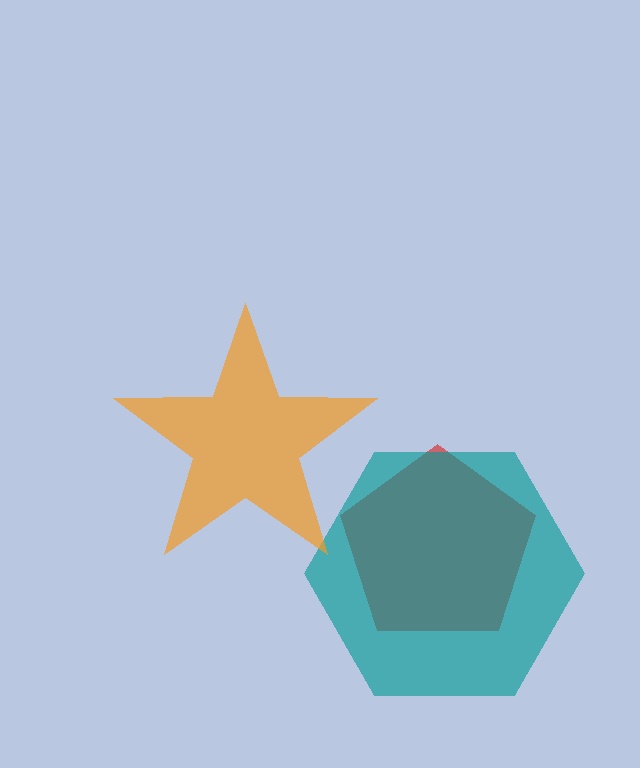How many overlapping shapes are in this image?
There are 3 overlapping shapes in the image.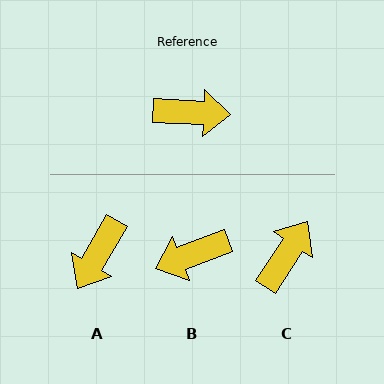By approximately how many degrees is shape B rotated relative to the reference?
Approximately 157 degrees clockwise.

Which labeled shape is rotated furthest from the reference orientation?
B, about 157 degrees away.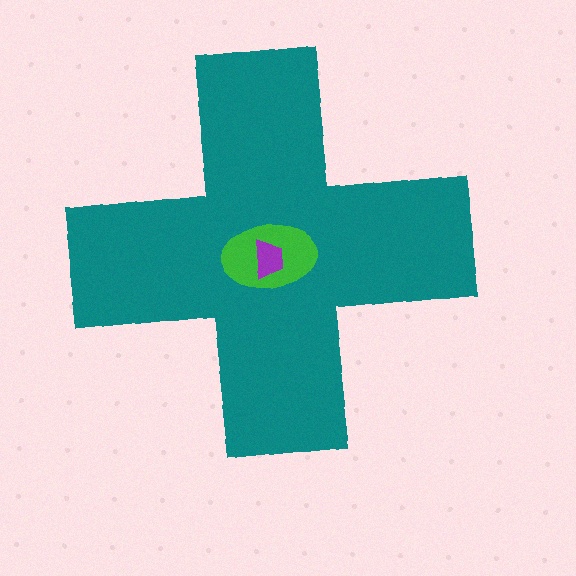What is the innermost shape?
The purple trapezoid.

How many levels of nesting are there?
3.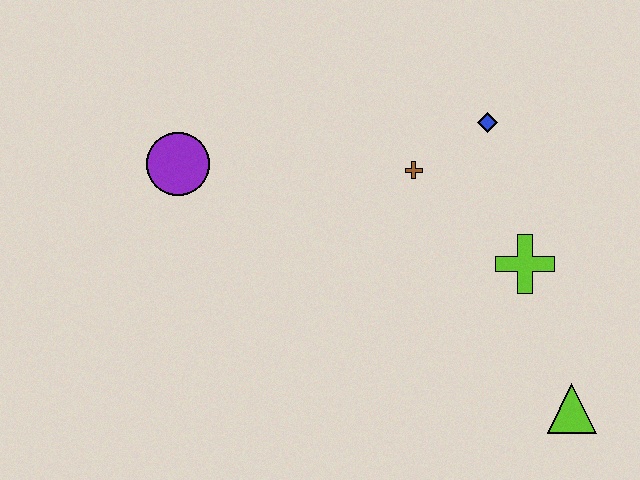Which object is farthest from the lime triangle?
The purple circle is farthest from the lime triangle.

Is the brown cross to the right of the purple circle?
Yes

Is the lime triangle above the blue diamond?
No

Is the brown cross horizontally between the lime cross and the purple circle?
Yes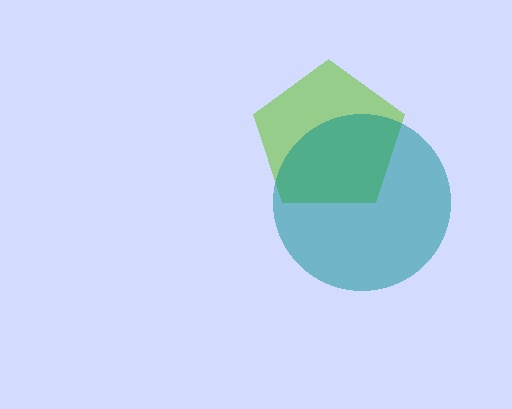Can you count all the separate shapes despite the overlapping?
Yes, there are 2 separate shapes.